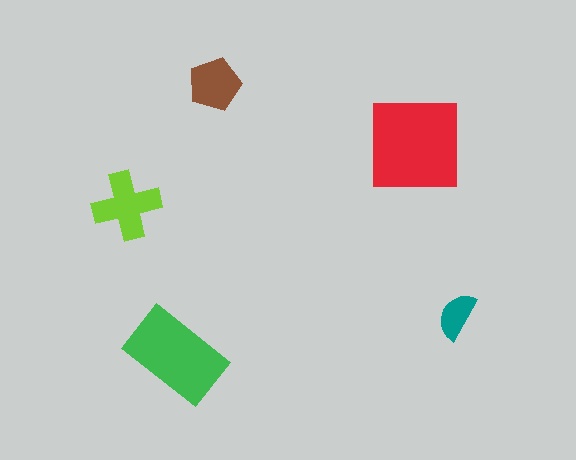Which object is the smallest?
The teal semicircle.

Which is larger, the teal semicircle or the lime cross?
The lime cross.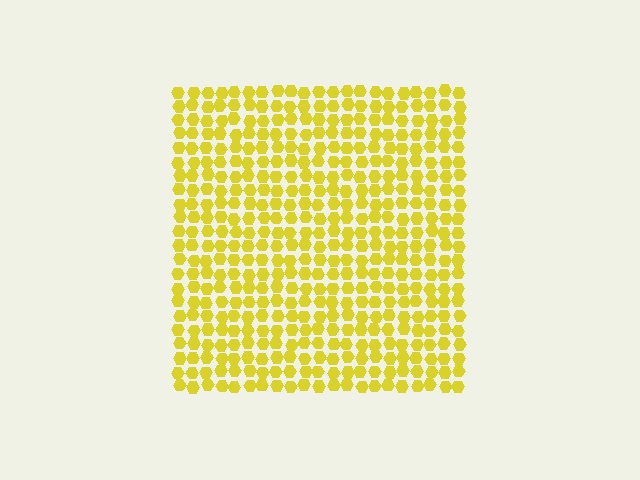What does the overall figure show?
The overall figure shows a square.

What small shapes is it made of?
It is made of small hexagons.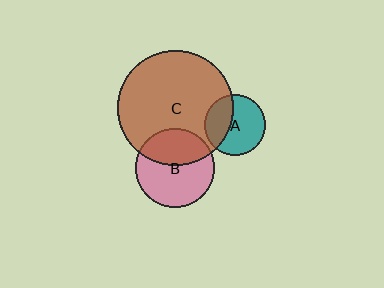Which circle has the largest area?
Circle C (brown).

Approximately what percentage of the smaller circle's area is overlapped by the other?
Approximately 40%.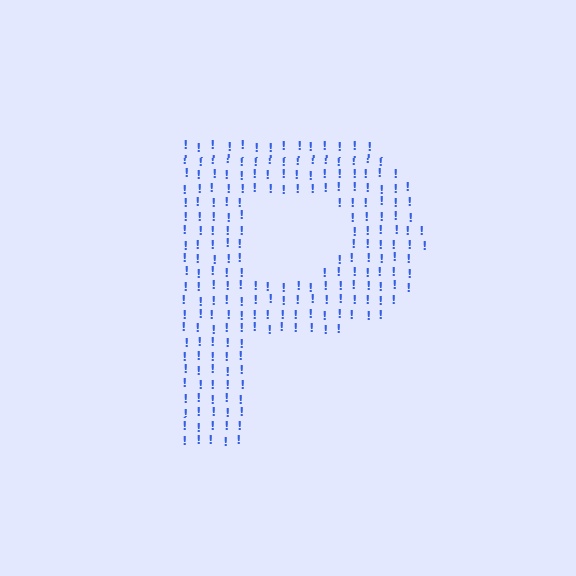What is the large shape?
The large shape is the letter P.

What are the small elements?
The small elements are exclamation marks.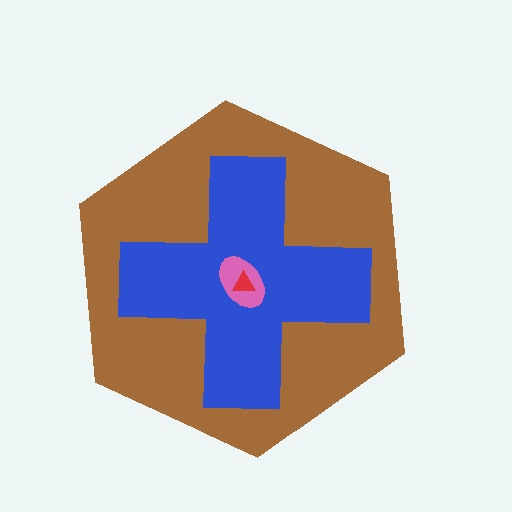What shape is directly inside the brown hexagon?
The blue cross.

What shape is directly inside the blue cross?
The pink ellipse.